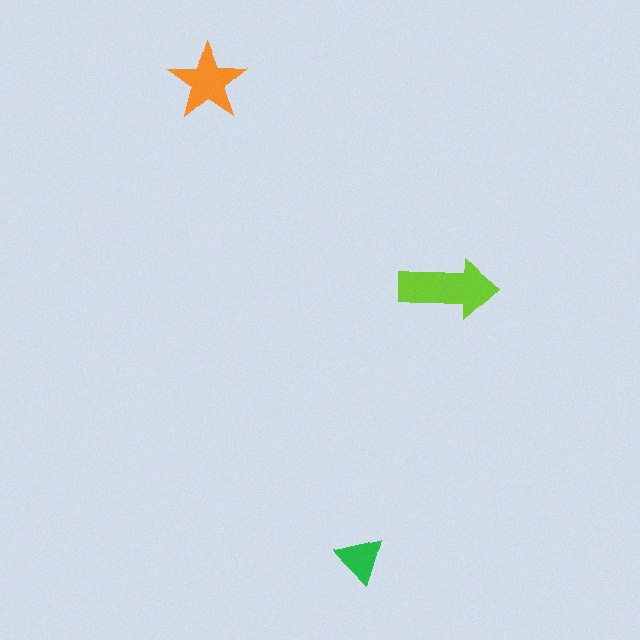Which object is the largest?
The lime arrow.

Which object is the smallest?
The green triangle.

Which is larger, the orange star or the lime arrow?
The lime arrow.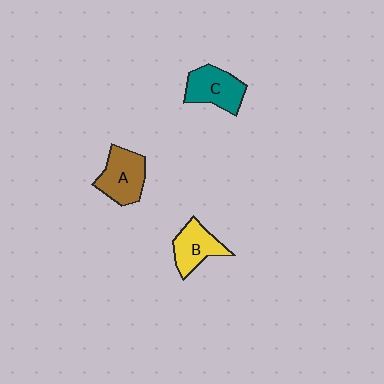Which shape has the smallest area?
Shape B (yellow).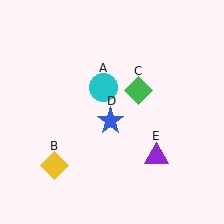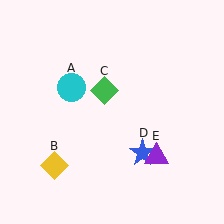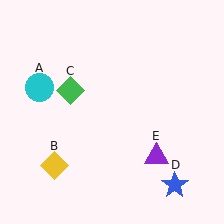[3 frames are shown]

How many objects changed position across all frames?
3 objects changed position: cyan circle (object A), green diamond (object C), blue star (object D).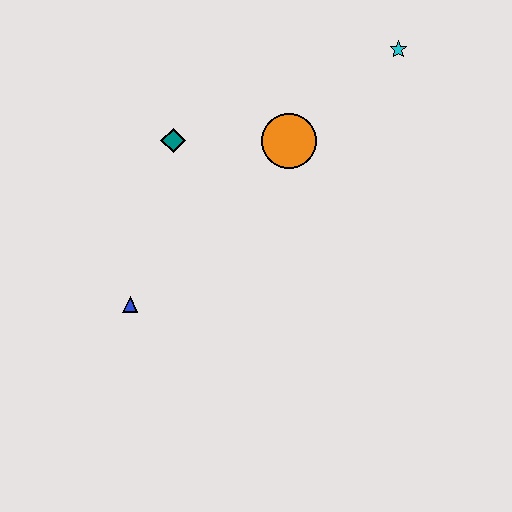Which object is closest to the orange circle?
The teal diamond is closest to the orange circle.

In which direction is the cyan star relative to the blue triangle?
The cyan star is to the right of the blue triangle.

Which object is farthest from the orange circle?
The blue triangle is farthest from the orange circle.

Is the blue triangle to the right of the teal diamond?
No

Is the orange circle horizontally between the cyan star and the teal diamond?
Yes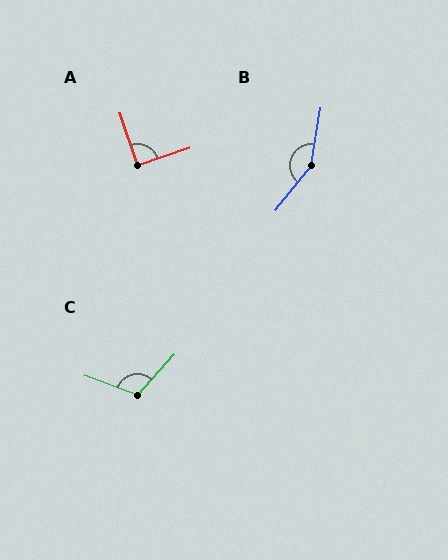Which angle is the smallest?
A, at approximately 90 degrees.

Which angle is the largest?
B, at approximately 151 degrees.